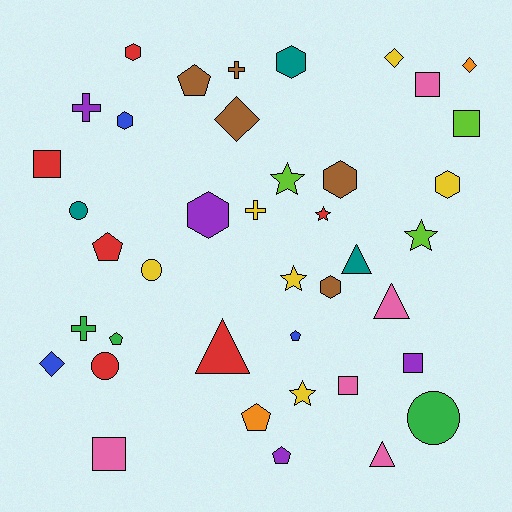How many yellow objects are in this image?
There are 6 yellow objects.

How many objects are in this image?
There are 40 objects.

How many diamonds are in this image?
There are 4 diamonds.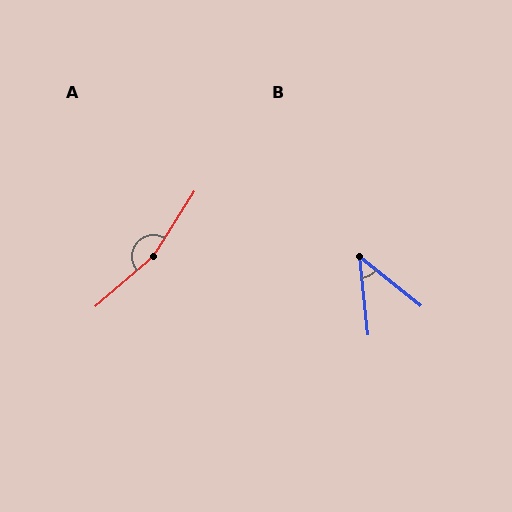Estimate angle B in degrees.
Approximately 45 degrees.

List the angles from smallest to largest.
B (45°), A (163°).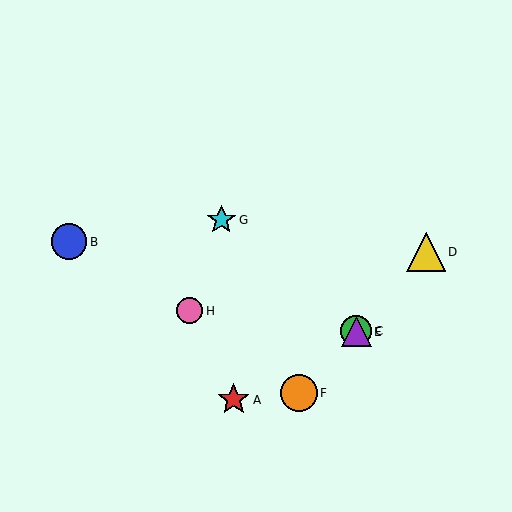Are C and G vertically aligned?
No, C is at x≈356 and G is at x≈221.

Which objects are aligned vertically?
Objects C, E are aligned vertically.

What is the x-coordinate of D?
Object D is at x≈426.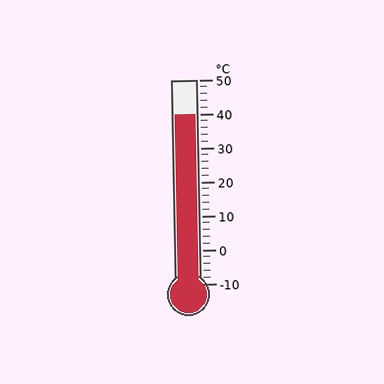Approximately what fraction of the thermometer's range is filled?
The thermometer is filled to approximately 85% of its range.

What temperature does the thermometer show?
The thermometer shows approximately 40°C.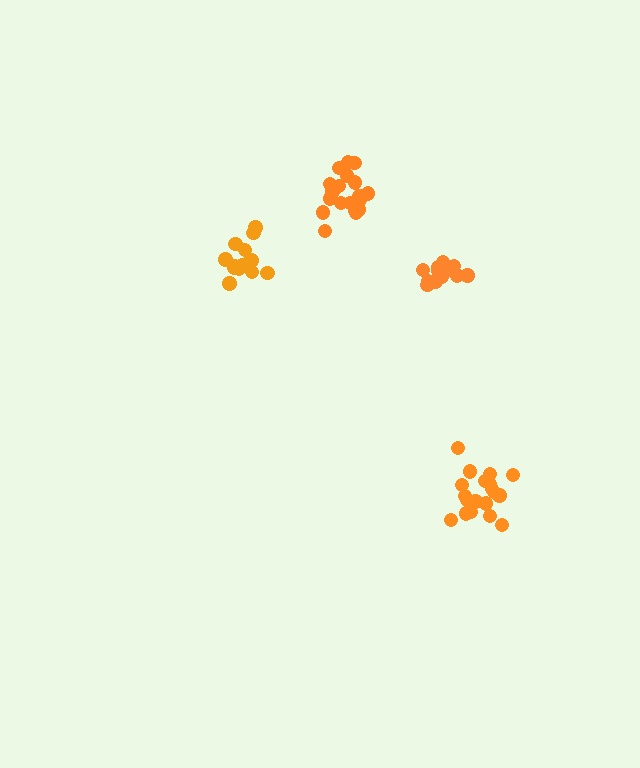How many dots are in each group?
Group 1: 19 dots, Group 2: 14 dots, Group 3: 14 dots, Group 4: 20 dots (67 total).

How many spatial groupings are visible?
There are 4 spatial groupings.